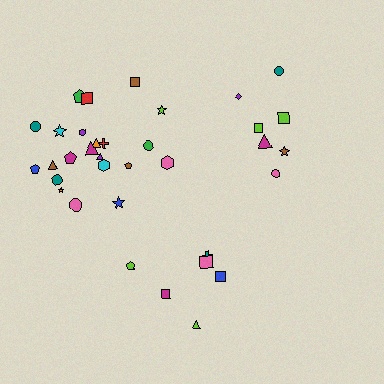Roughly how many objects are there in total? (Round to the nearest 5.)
Roughly 35 objects in total.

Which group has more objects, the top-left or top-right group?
The top-left group.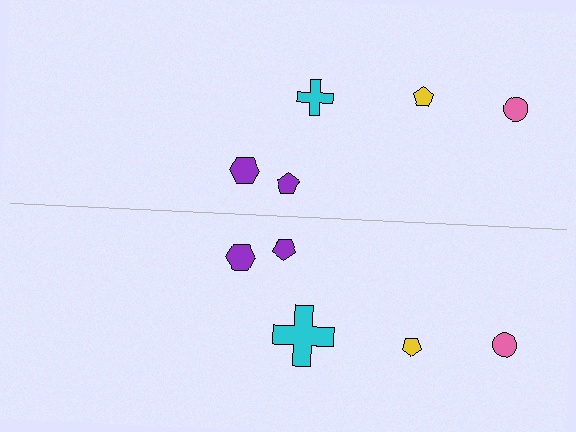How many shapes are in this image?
There are 10 shapes in this image.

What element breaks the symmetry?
The cyan cross on the bottom side has a different size than its mirror counterpart.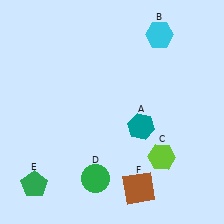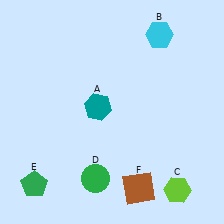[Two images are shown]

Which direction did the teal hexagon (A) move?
The teal hexagon (A) moved left.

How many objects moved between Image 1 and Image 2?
2 objects moved between the two images.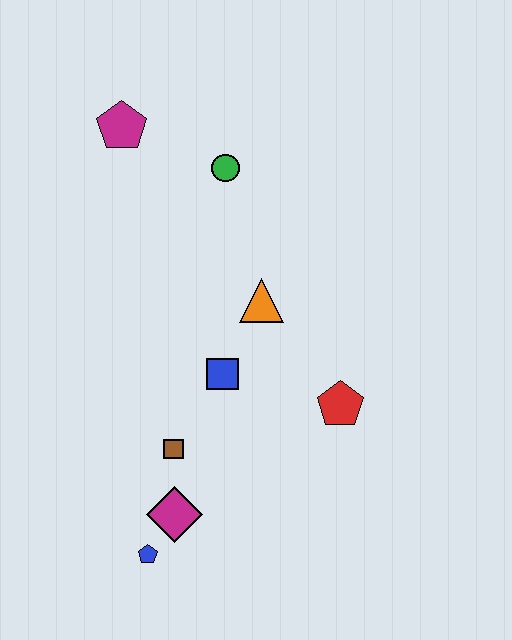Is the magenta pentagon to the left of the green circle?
Yes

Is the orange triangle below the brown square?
No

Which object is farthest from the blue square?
The magenta pentagon is farthest from the blue square.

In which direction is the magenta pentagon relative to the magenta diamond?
The magenta pentagon is above the magenta diamond.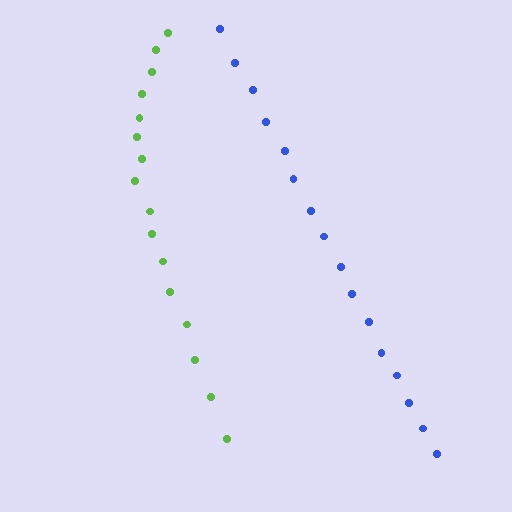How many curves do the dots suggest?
There are 2 distinct paths.